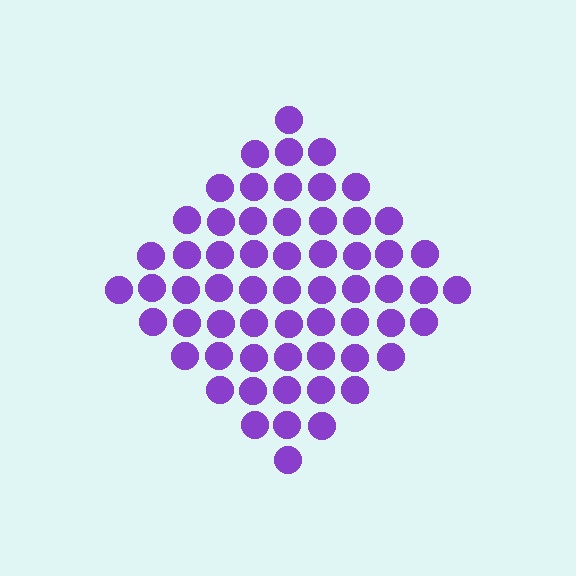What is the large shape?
The large shape is a diamond.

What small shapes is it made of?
It is made of small circles.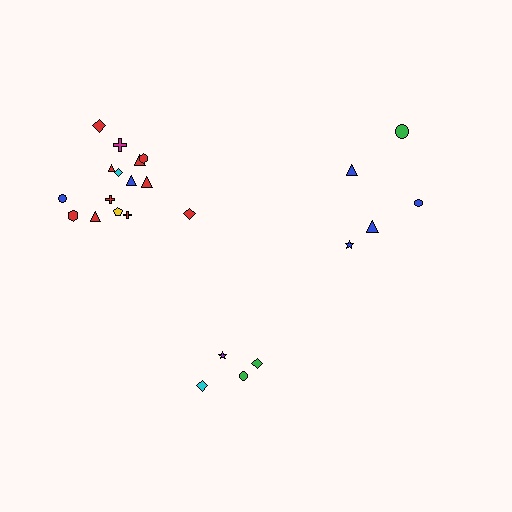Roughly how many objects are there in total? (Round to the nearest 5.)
Roughly 25 objects in total.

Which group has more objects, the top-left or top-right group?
The top-left group.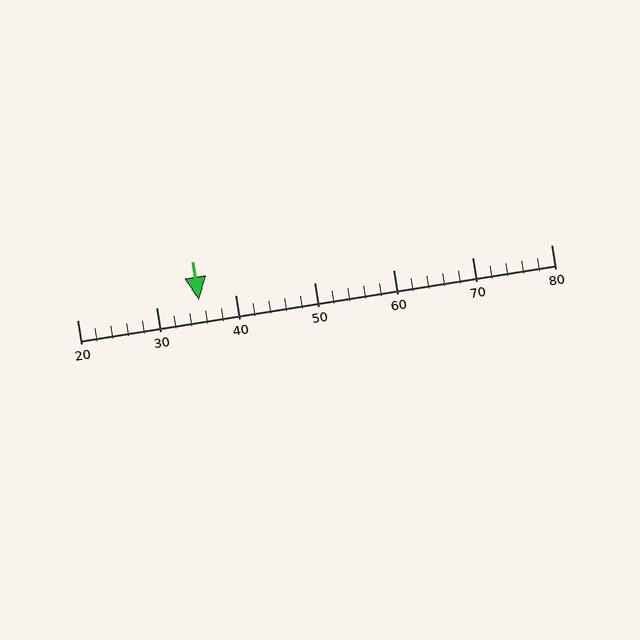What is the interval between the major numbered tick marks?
The major tick marks are spaced 10 units apart.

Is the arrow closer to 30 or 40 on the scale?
The arrow is closer to 40.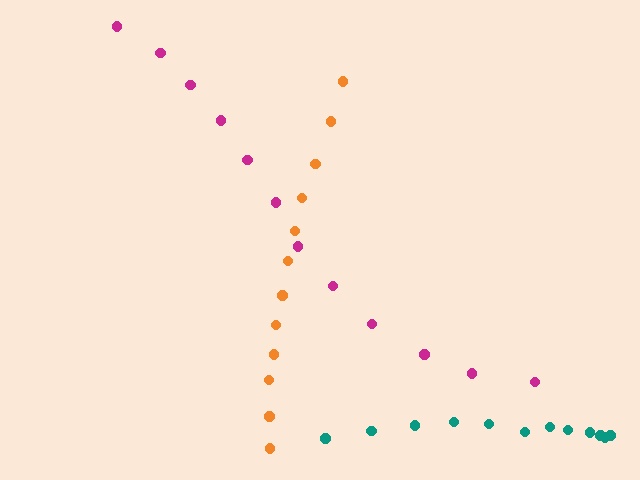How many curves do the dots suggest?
There are 3 distinct paths.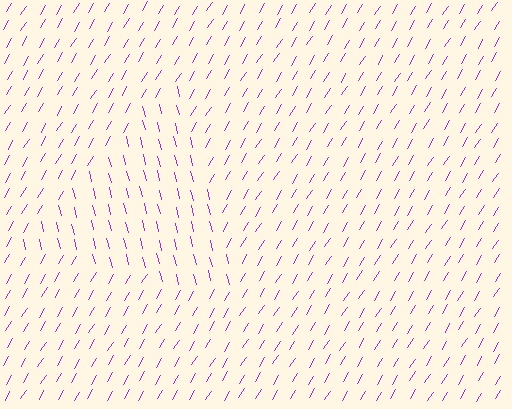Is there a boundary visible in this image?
Yes, there is a texture boundary formed by a change in line orientation.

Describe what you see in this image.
The image is filled with small purple line segments. A triangle region in the image has lines oriented differently from the surrounding lines, creating a visible texture boundary.